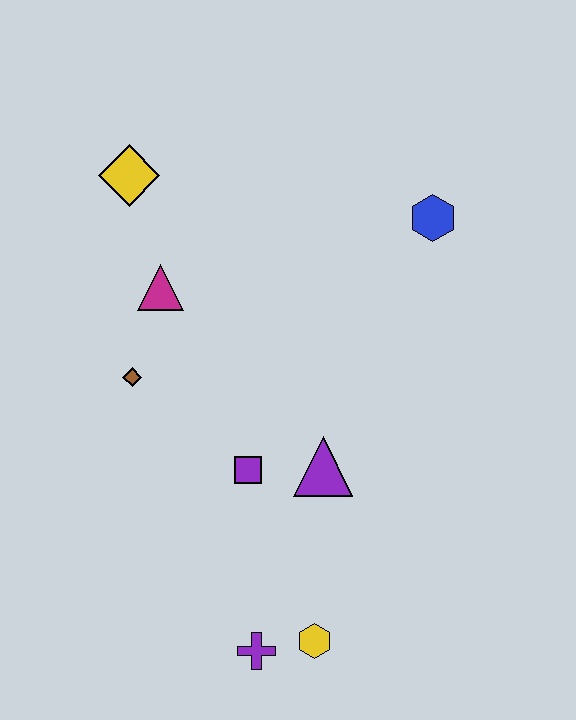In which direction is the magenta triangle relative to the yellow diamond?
The magenta triangle is below the yellow diamond.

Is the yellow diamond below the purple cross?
No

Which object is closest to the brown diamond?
The magenta triangle is closest to the brown diamond.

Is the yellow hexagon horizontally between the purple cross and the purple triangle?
Yes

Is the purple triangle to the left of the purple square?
No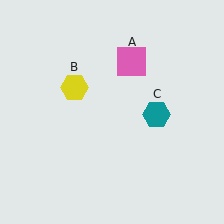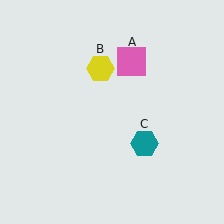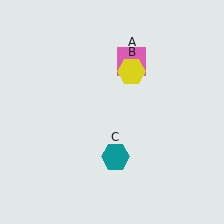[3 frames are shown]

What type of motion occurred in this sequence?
The yellow hexagon (object B), teal hexagon (object C) rotated clockwise around the center of the scene.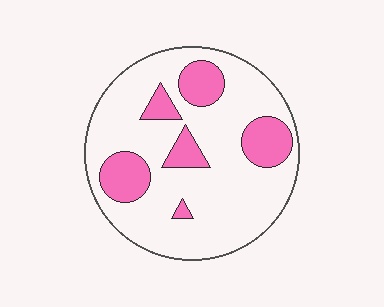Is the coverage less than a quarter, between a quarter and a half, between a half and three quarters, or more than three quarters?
Less than a quarter.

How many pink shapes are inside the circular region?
6.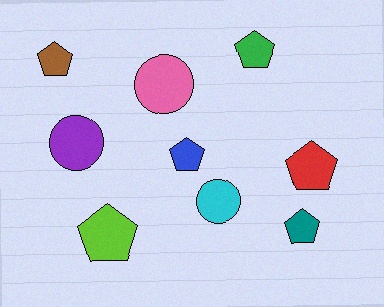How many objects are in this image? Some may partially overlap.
There are 9 objects.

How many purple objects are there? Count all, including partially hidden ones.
There is 1 purple object.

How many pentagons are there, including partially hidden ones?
There are 6 pentagons.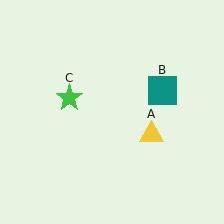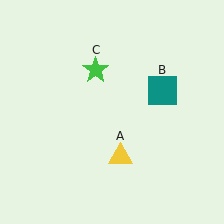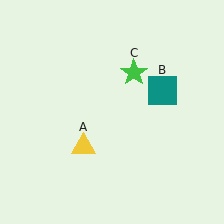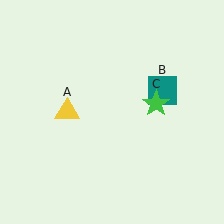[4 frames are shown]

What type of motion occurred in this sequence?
The yellow triangle (object A), green star (object C) rotated clockwise around the center of the scene.